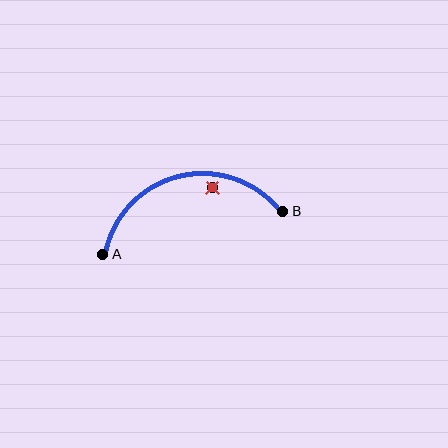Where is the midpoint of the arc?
The arc midpoint is the point on the curve farthest from the straight line joining A and B. It sits above that line.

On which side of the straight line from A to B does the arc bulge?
The arc bulges above the straight line connecting A and B.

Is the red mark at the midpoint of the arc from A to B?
No — the red mark does not lie on the arc at all. It sits slightly inside the curve.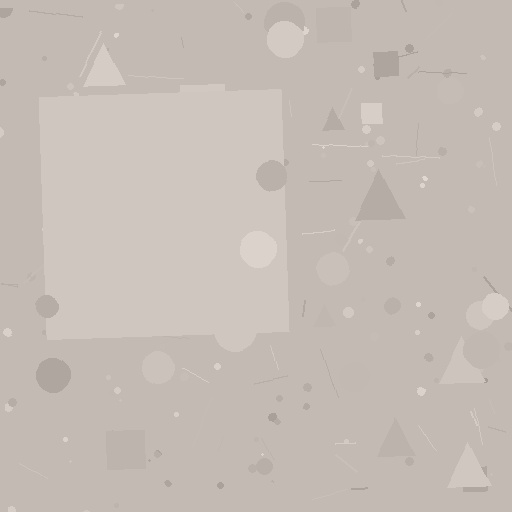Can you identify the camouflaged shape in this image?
The camouflaged shape is a square.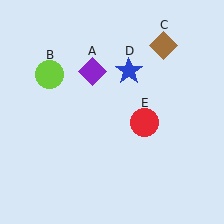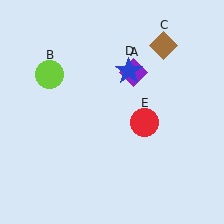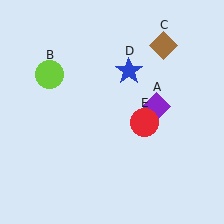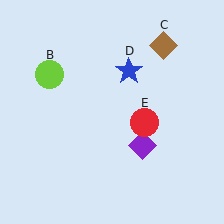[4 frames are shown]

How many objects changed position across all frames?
1 object changed position: purple diamond (object A).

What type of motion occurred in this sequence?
The purple diamond (object A) rotated clockwise around the center of the scene.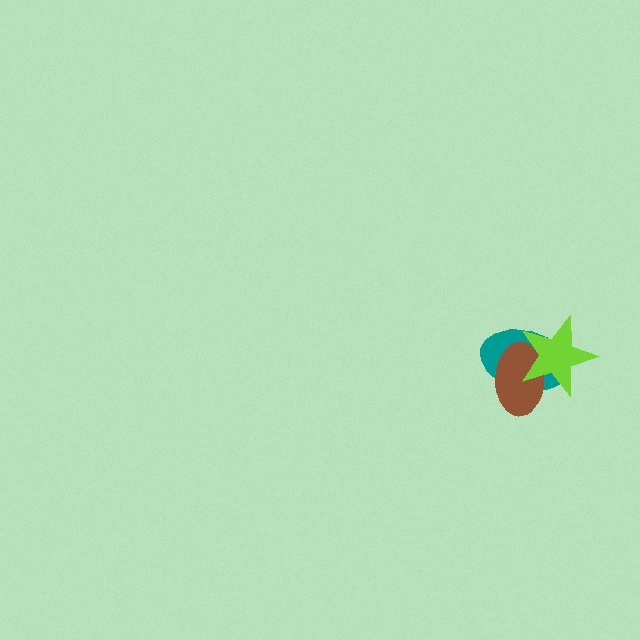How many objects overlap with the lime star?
2 objects overlap with the lime star.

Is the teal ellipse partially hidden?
Yes, it is partially covered by another shape.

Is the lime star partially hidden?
No, no other shape covers it.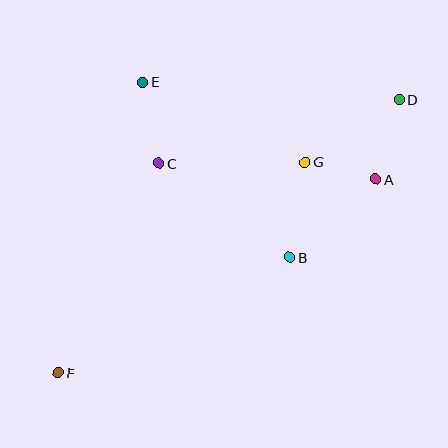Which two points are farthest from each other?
Points D and F are farthest from each other.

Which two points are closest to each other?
Points A and G are closest to each other.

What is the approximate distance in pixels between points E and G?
The distance between E and G is approximately 180 pixels.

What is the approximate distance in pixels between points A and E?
The distance between A and E is approximately 252 pixels.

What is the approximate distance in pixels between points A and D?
The distance between A and D is approximately 83 pixels.